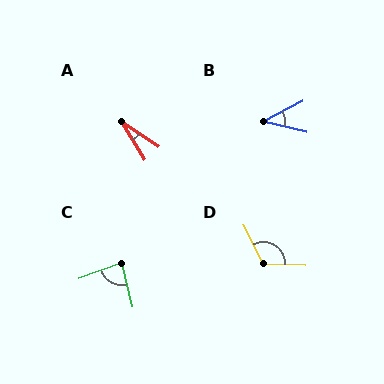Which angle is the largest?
D, at approximately 119 degrees.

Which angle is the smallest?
A, at approximately 24 degrees.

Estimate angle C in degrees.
Approximately 83 degrees.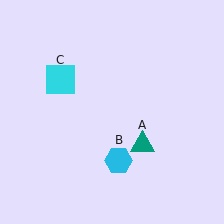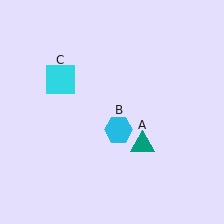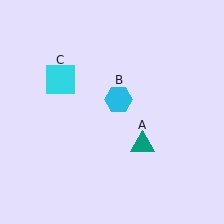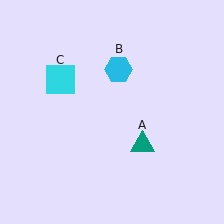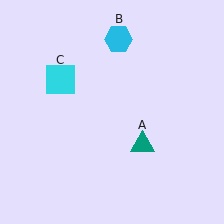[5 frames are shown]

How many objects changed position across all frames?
1 object changed position: cyan hexagon (object B).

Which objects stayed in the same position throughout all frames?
Teal triangle (object A) and cyan square (object C) remained stationary.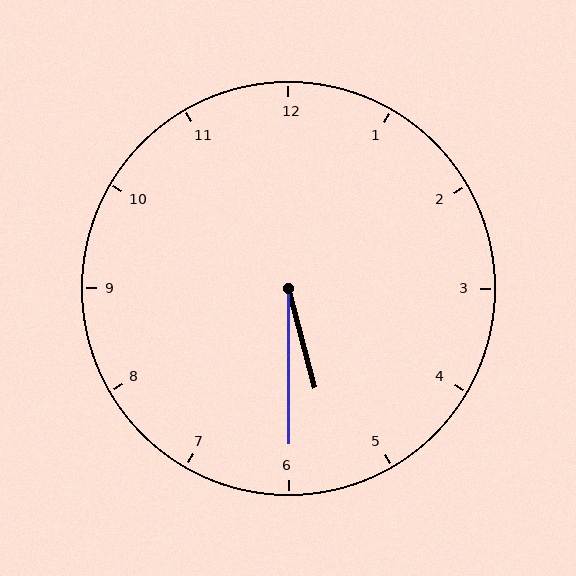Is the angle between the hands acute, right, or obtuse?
It is acute.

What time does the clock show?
5:30.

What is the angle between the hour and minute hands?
Approximately 15 degrees.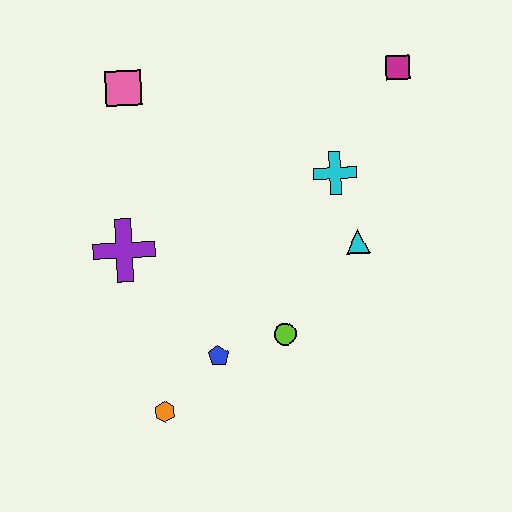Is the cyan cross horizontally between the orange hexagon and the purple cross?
No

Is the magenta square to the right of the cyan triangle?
Yes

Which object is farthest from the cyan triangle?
The pink square is farthest from the cyan triangle.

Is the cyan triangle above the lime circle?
Yes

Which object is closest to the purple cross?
The blue pentagon is closest to the purple cross.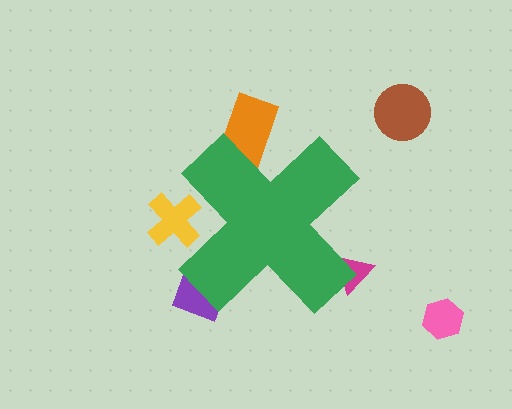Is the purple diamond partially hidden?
Yes, the purple diamond is partially hidden behind the green cross.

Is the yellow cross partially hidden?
Yes, the yellow cross is partially hidden behind the green cross.